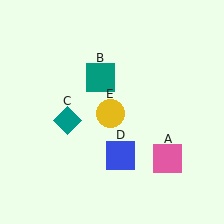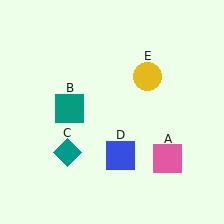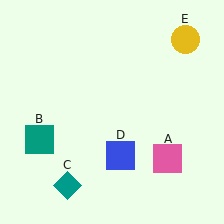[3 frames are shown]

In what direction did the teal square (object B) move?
The teal square (object B) moved down and to the left.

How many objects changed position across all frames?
3 objects changed position: teal square (object B), teal diamond (object C), yellow circle (object E).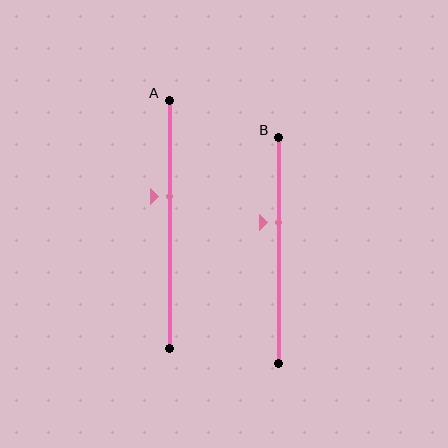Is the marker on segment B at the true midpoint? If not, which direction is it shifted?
No, the marker on segment B is shifted upward by about 12% of the segment length.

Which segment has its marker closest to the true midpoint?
Segment A has its marker closest to the true midpoint.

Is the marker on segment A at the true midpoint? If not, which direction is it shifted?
No, the marker on segment A is shifted upward by about 11% of the segment length.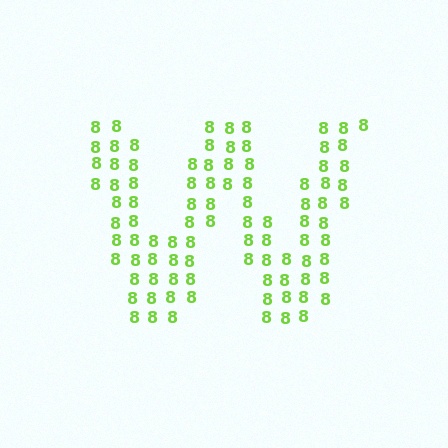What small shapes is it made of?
It is made of small digit 8's.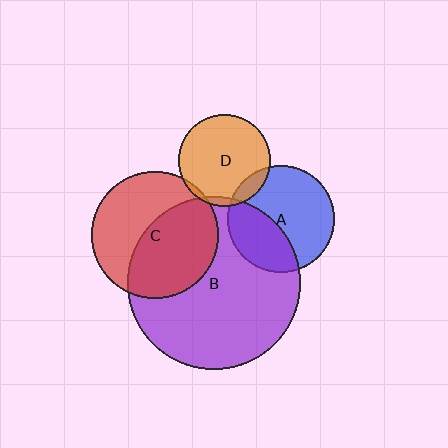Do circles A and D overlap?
Yes.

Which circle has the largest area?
Circle B (purple).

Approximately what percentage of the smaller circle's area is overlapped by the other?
Approximately 10%.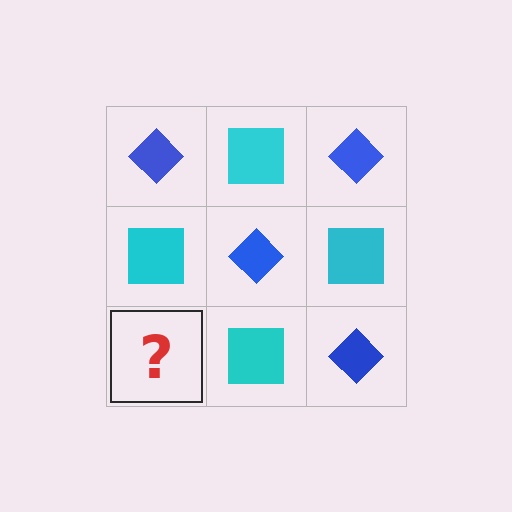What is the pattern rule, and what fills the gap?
The rule is that it alternates blue diamond and cyan square in a checkerboard pattern. The gap should be filled with a blue diamond.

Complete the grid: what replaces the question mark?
The question mark should be replaced with a blue diamond.